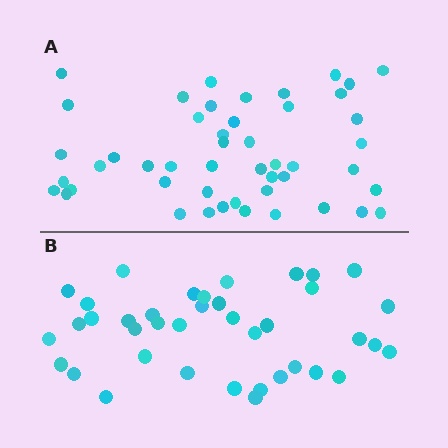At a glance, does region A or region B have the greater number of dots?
Region A (the top region) has more dots.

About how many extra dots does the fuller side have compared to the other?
Region A has roughly 8 or so more dots than region B.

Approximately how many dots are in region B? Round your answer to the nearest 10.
About 40 dots. (The exact count is 39, which rounds to 40.)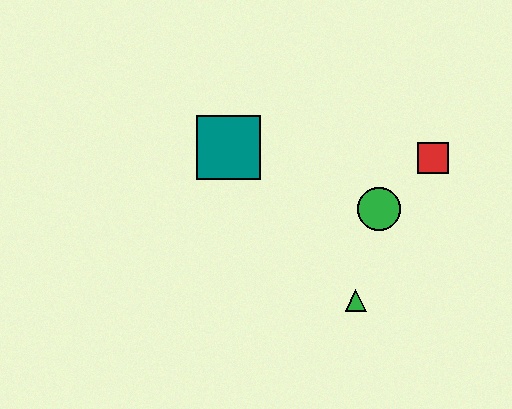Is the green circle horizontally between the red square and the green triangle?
Yes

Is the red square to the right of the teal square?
Yes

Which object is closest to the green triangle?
The green circle is closest to the green triangle.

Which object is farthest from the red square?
The teal square is farthest from the red square.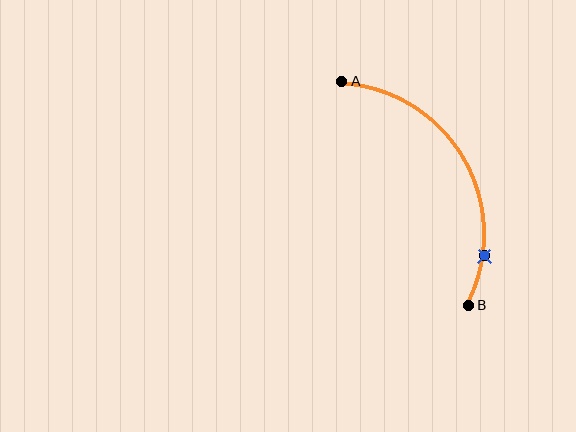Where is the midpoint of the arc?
The arc midpoint is the point on the curve farthest from the straight line joining A and B. It sits to the right of that line.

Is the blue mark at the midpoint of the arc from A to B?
No. The blue mark lies on the arc but is closer to endpoint B. The arc midpoint would be at the point on the curve equidistant along the arc from both A and B.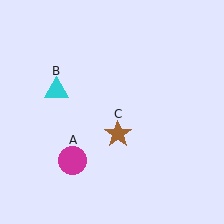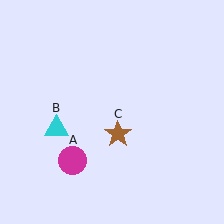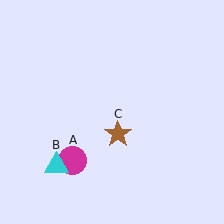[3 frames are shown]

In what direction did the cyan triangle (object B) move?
The cyan triangle (object B) moved down.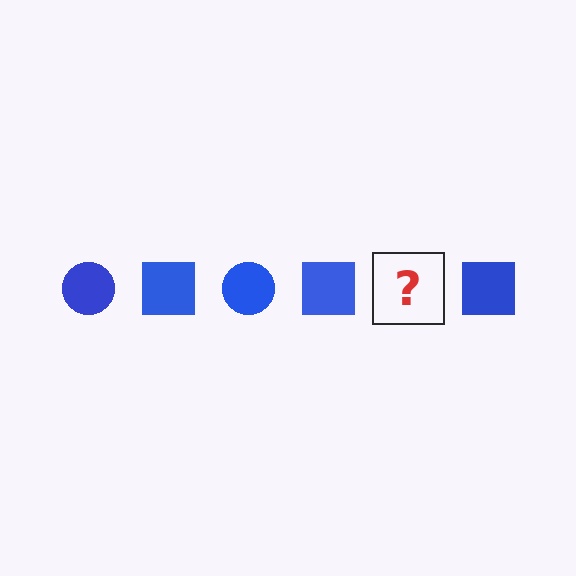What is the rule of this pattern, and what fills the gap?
The rule is that the pattern cycles through circle, square shapes in blue. The gap should be filled with a blue circle.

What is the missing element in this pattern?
The missing element is a blue circle.